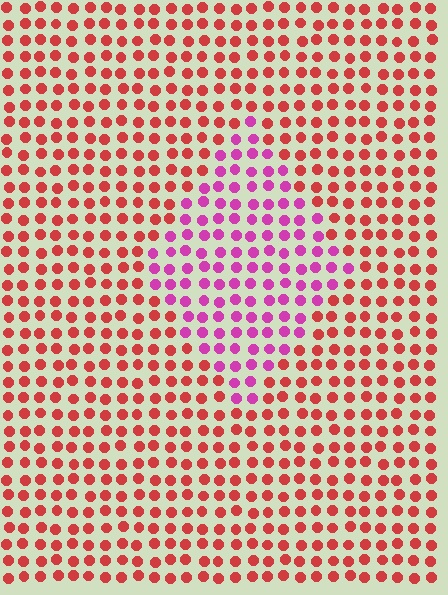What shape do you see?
I see a diamond.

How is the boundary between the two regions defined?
The boundary is defined purely by a slight shift in hue (about 46 degrees). Spacing, size, and orientation are identical on both sides.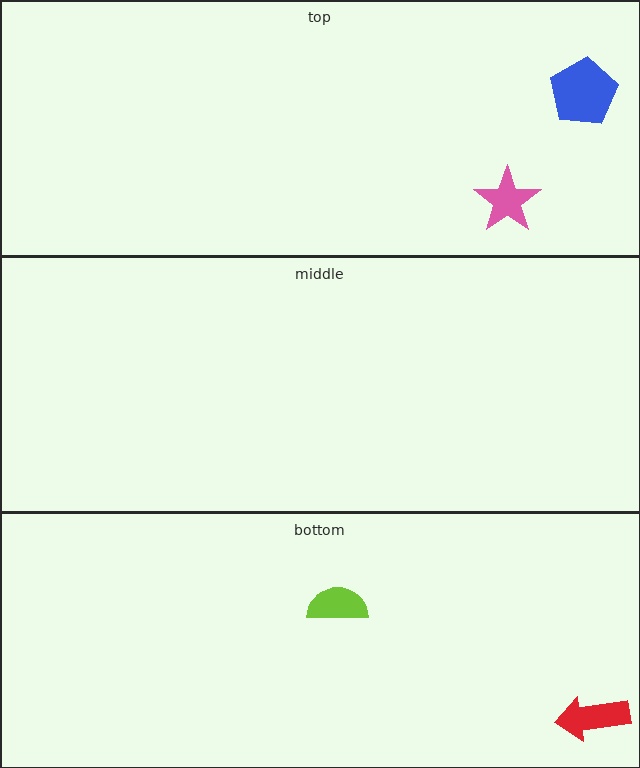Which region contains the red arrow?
The bottom region.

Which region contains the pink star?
The top region.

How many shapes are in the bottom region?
2.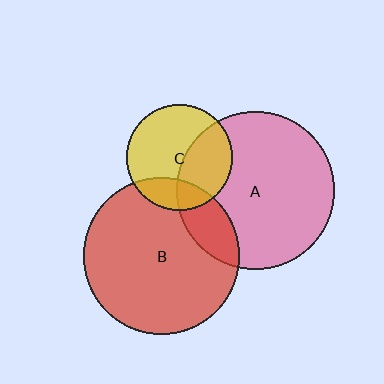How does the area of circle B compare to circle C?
Approximately 2.2 times.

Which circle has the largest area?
Circle A (pink).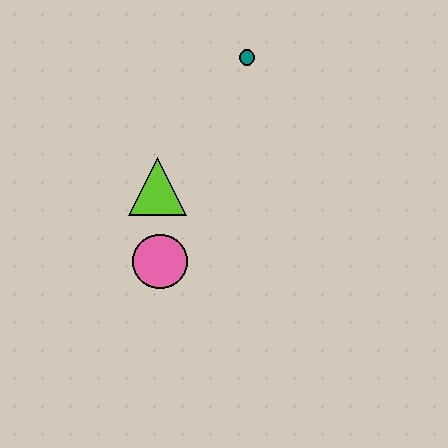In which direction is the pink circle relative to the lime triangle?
The pink circle is below the lime triangle.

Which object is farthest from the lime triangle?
The teal circle is farthest from the lime triangle.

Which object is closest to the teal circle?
The lime triangle is closest to the teal circle.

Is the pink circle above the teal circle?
No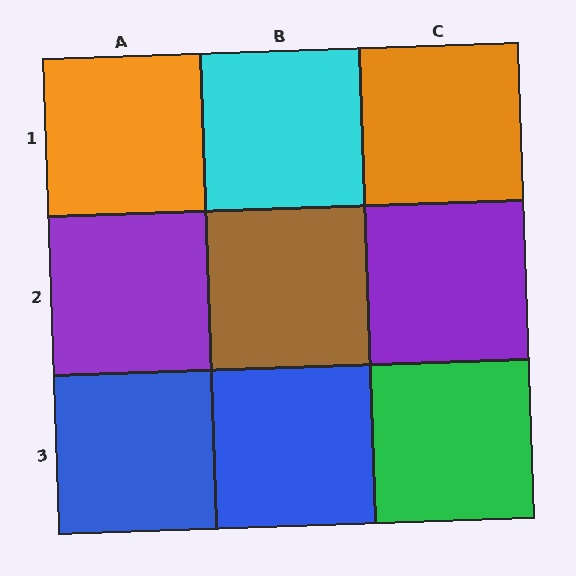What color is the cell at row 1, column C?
Orange.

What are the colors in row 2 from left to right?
Purple, brown, purple.